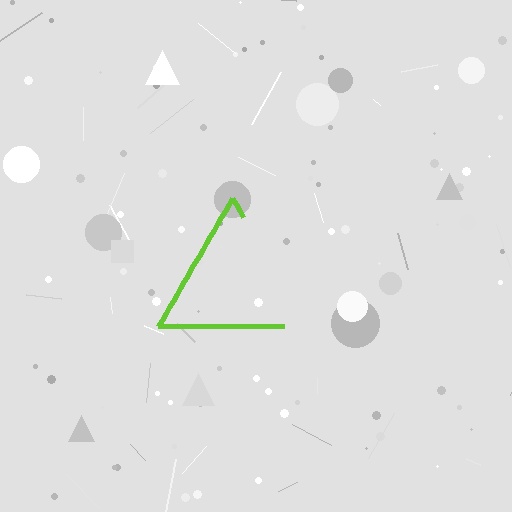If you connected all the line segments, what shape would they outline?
They would outline a triangle.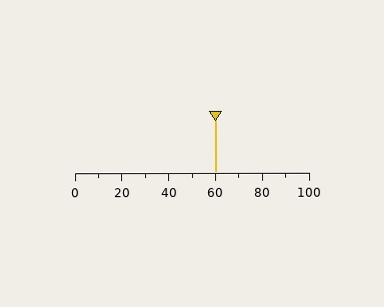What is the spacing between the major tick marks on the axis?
The major ticks are spaced 20 apart.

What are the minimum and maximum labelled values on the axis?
The axis runs from 0 to 100.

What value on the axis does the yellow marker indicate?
The marker indicates approximately 60.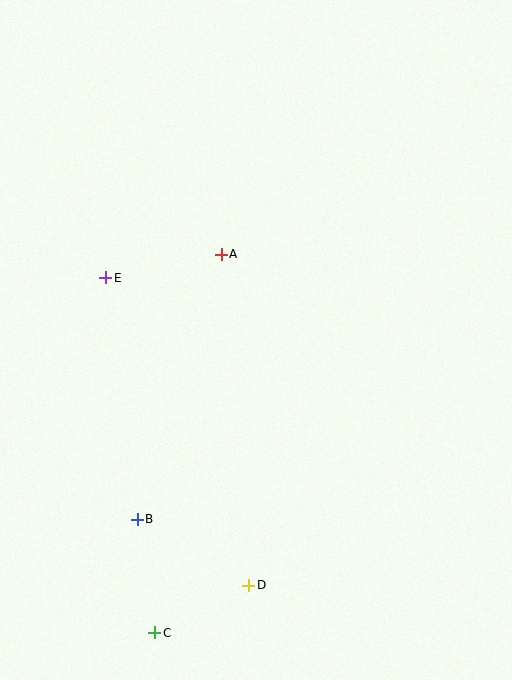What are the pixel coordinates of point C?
Point C is at (155, 633).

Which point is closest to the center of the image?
Point A at (221, 254) is closest to the center.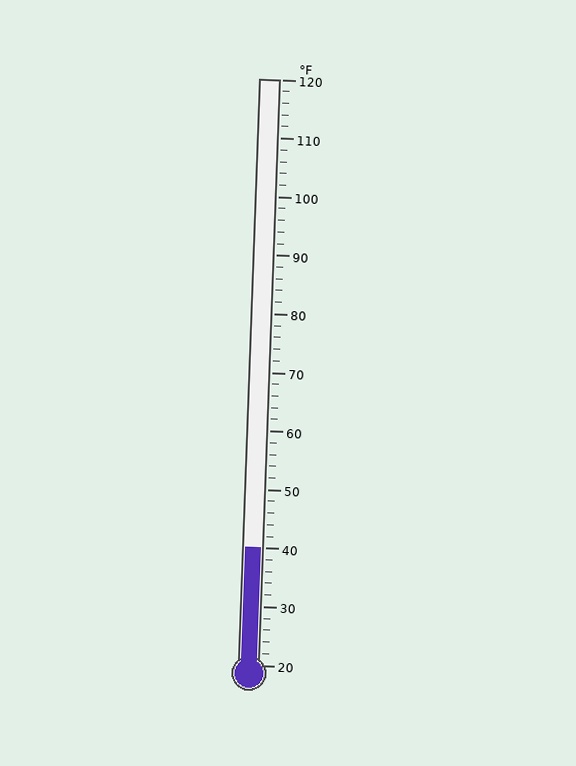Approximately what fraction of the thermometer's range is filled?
The thermometer is filled to approximately 20% of its range.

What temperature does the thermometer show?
The thermometer shows approximately 40°F.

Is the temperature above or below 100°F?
The temperature is below 100°F.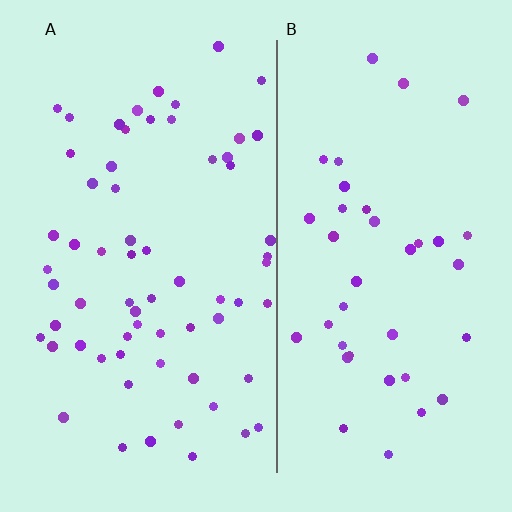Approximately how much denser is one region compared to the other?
Approximately 1.6× — region A over region B.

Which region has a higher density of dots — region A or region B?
A (the left).